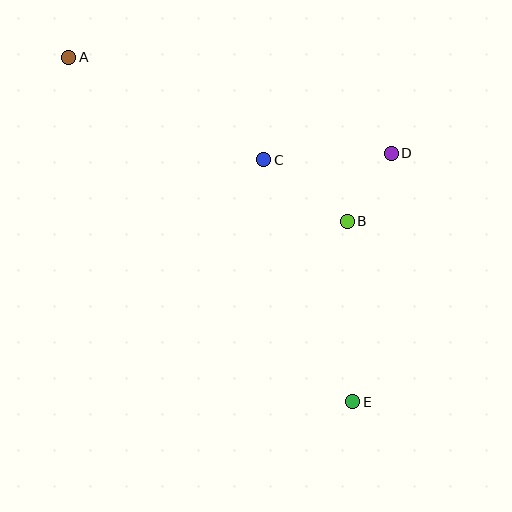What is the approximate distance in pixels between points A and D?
The distance between A and D is approximately 336 pixels.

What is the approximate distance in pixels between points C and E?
The distance between C and E is approximately 258 pixels.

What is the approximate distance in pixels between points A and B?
The distance between A and B is approximately 323 pixels.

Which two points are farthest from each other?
Points A and E are farthest from each other.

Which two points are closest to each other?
Points B and D are closest to each other.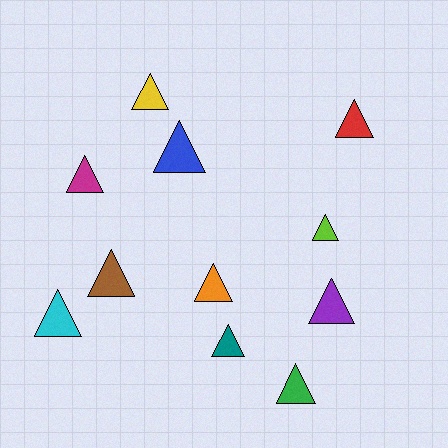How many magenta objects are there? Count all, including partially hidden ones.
There is 1 magenta object.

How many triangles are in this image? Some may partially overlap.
There are 11 triangles.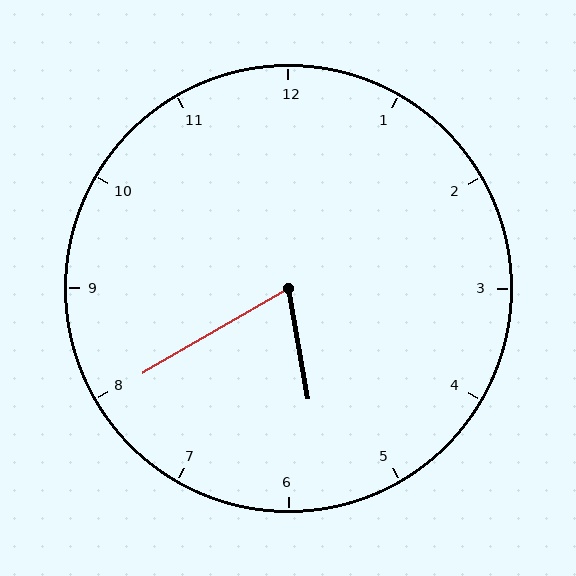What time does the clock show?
5:40.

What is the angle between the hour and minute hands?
Approximately 70 degrees.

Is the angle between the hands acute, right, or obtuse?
It is acute.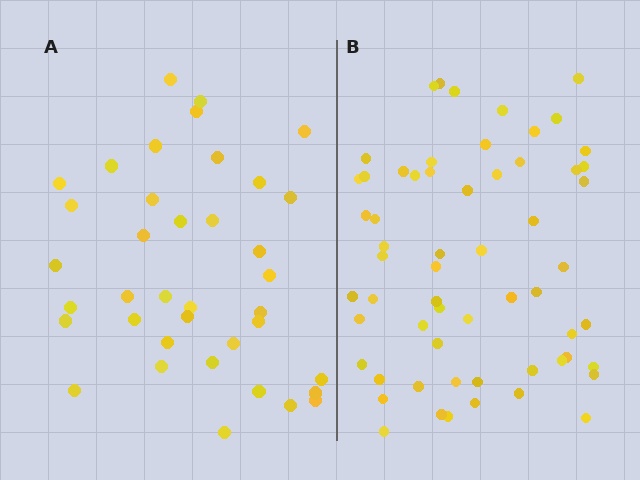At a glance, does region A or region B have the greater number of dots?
Region B (the right region) has more dots.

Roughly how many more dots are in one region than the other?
Region B has approximately 20 more dots than region A.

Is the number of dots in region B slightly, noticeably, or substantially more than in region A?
Region B has substantially more. The ratio is roughly 1.6 to 1.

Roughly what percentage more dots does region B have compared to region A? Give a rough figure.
About 60% more.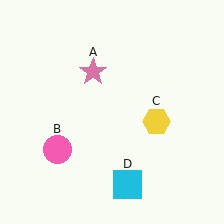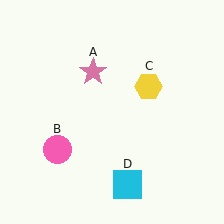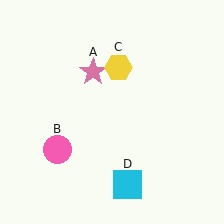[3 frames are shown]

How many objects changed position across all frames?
1 object changed position: yellow hexagon (object C).